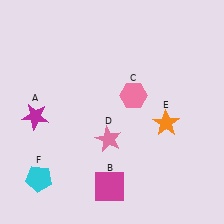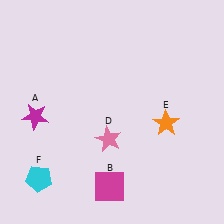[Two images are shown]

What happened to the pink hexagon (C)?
The pink hexagon (C) was removed in Image 2. It was in the top-right area of Image 1.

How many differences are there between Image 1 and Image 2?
There is 1 difference between the two images.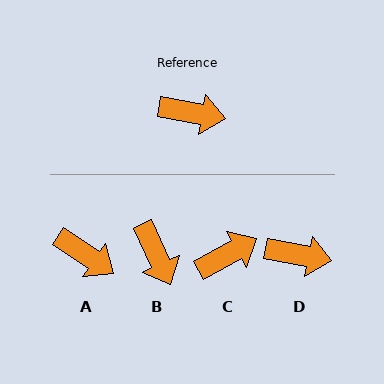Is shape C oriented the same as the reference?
No, it is off by about 40 degrees.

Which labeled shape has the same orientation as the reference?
D.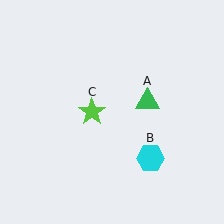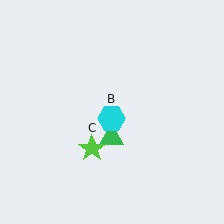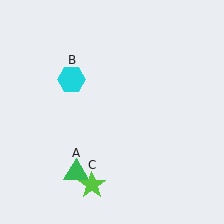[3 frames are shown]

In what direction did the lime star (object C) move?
The lime star (object C) moved down.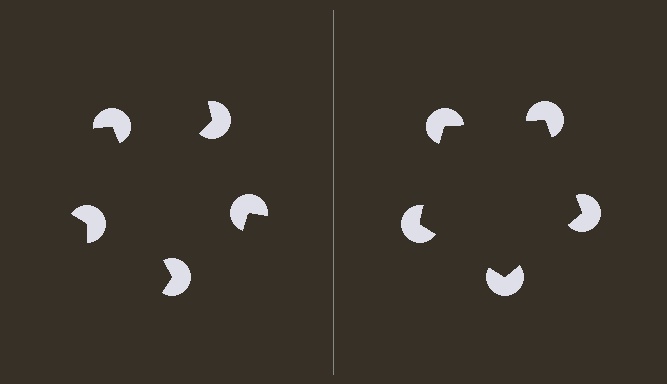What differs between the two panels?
The pac-man discs are positioned identically on both sides; only the wedge orientations differ. On the right they align to a pentagon; on the left they are misaligned.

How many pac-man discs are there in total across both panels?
10 — 5 on each side.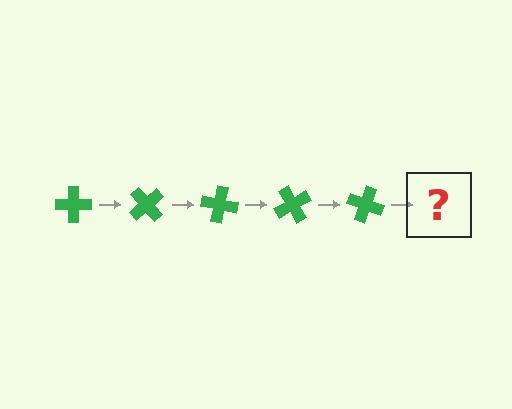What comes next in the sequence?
The next element should be a green cross rotated 250 degrees.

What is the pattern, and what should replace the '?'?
The pattern is that the cross rotates 50 degrees each step. The '?' should be a green cross rotated 250 degrees.